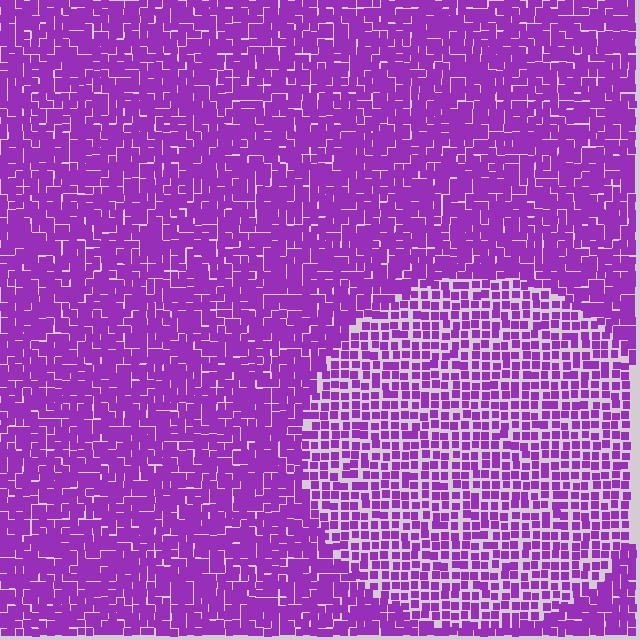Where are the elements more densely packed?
The elements are more densely packed outside the circle boundary.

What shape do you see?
I see a circle.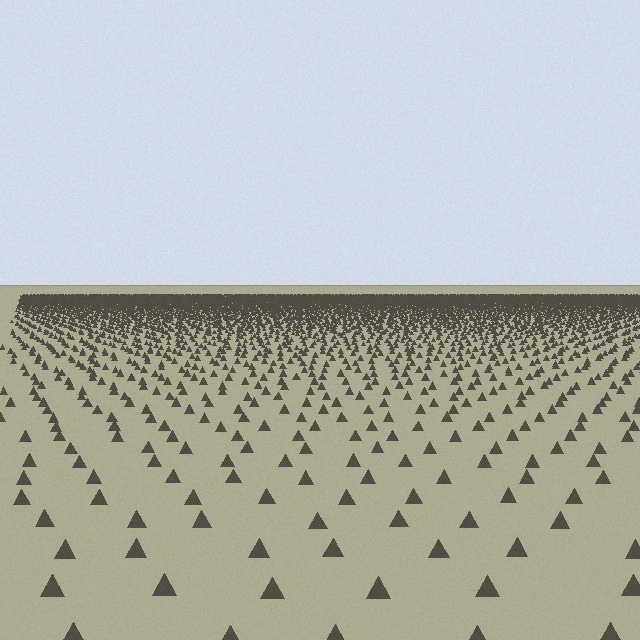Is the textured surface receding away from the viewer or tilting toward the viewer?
The surface is receding away from the viewer. Texture elements get smaller and denser toward the top.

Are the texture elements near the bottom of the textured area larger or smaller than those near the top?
Larger. Near the bottom, elements are closer to the viewer and appear at a bigger on-screen size.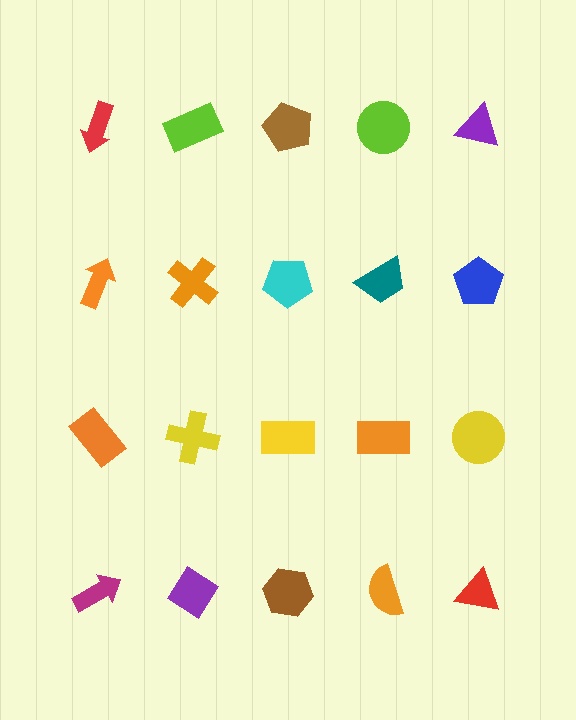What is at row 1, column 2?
A lime rectangle.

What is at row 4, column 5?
A red triangle.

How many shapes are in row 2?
5 shapes.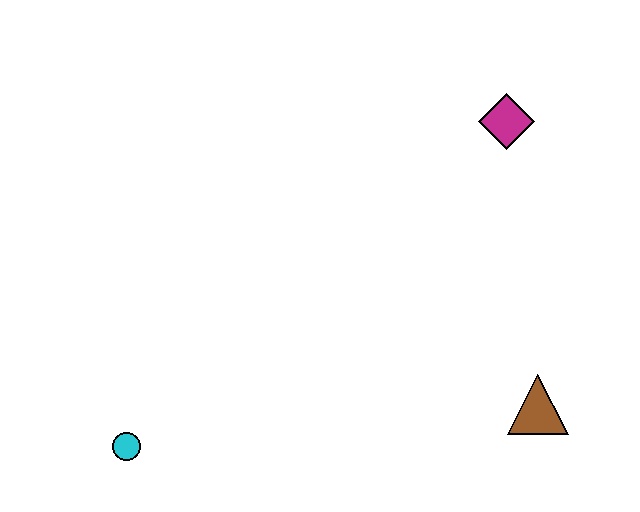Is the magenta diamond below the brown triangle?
No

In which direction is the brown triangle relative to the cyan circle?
The brown triangle is to the right of the cyan circle.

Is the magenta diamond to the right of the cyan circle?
Yes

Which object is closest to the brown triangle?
The magenta diamond is closest to the brown triangle.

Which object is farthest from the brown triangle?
The cyan circle is farthest from the brown triangle.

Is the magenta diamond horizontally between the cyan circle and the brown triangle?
Yes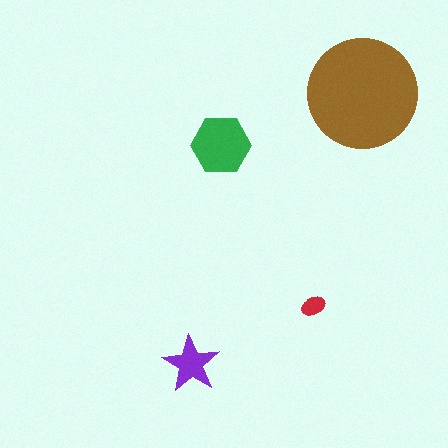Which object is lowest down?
The purple star is bottommost.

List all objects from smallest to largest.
The red ellipse, the purple star, the green hexagon, the brown circle.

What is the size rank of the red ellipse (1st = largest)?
4th.